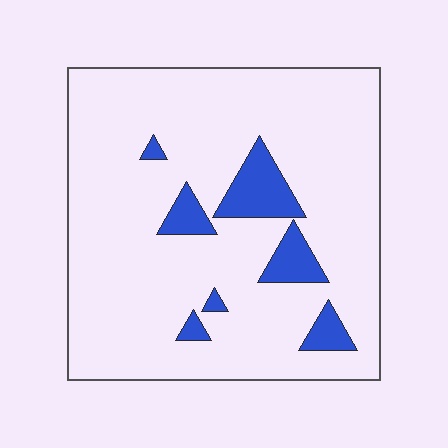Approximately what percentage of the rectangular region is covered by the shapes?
Approximately 10%.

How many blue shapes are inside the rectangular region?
7.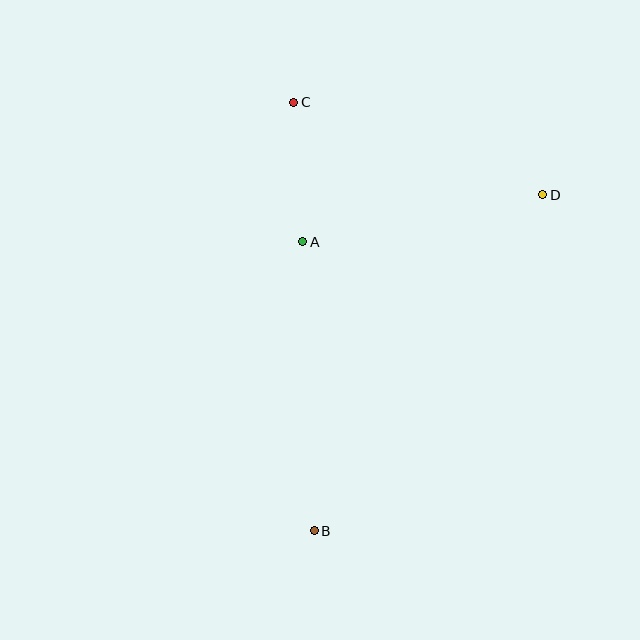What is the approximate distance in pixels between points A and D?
The distance between A and D is approximately 244 pixels.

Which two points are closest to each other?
Points A and C are closest to each other.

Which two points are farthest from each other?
Points B and C are farthest from each other.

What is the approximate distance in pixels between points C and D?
The distance between C and D is approximately 266 pixels.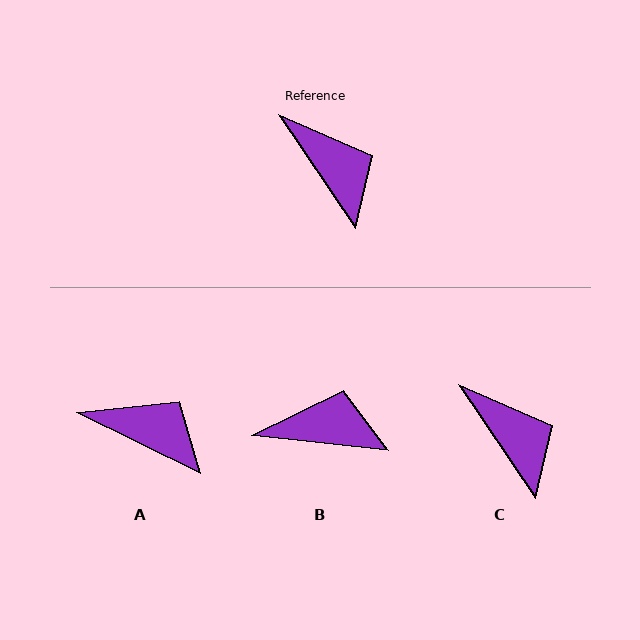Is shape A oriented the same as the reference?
No, it is off by about 30 degrees.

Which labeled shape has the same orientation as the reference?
C.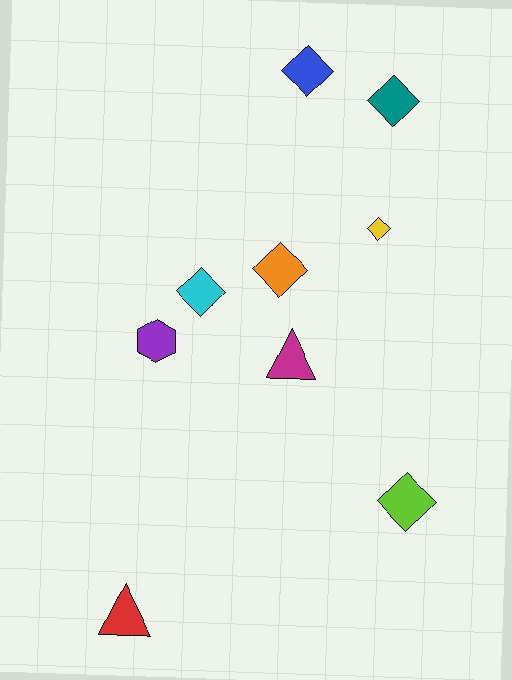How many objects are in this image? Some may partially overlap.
There are 9 objects.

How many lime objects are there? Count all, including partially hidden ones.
There is 1 lime object.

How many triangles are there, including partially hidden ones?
There are 2 triangles.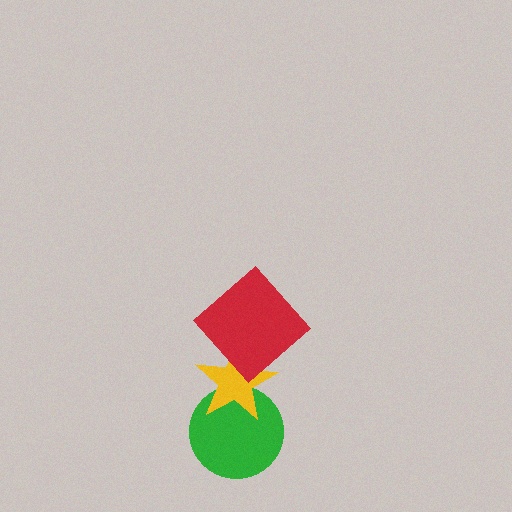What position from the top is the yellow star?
The yellow star is 2nd from the top.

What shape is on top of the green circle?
The yellow star is on top of the green circle.